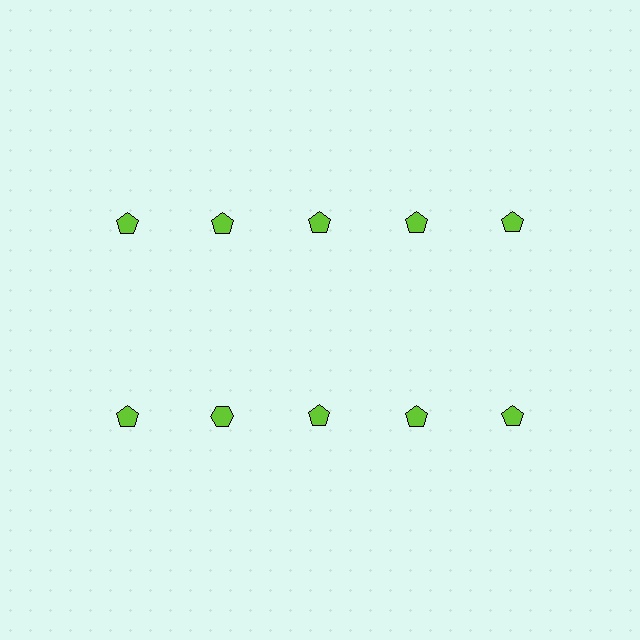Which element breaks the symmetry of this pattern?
The lime hexagon in the second row, second from left column breaks the symmetry. All other shapes are lime pentagons.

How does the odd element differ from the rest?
It has a different shape: hexagon instead of pentagon.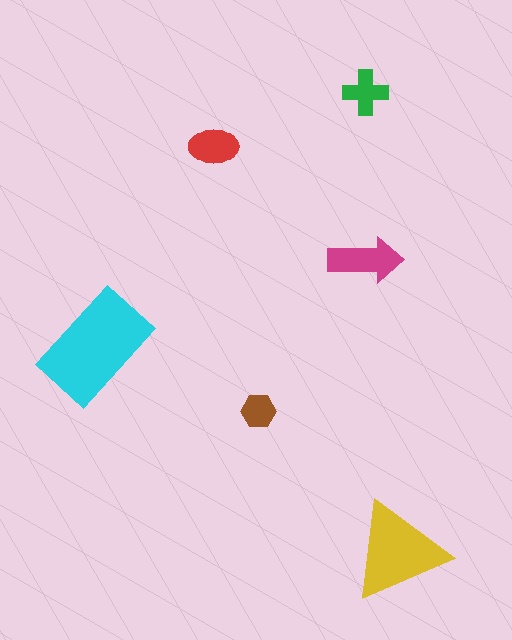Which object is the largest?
The cyan rectangle.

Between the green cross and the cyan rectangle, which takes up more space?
The cyan rectangle.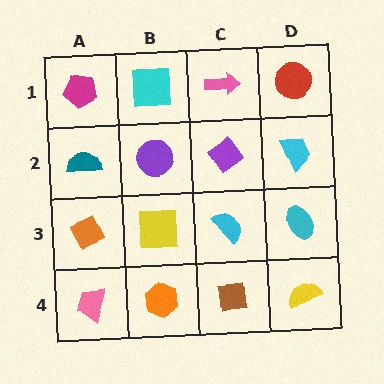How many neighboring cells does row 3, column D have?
3.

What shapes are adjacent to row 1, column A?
A teal semicircle (row 2, column A), a cyan square (row 1, column B).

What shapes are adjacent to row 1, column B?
A purple circle (row 2, column B), a magenta pentagon (row 1, column A), a pink arrow (row 1, column C).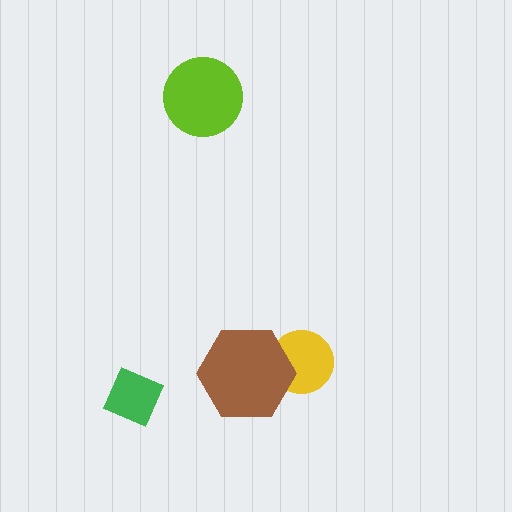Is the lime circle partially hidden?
No, no other shape covers it.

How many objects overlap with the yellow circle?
1 object overlaps with the yellow circle.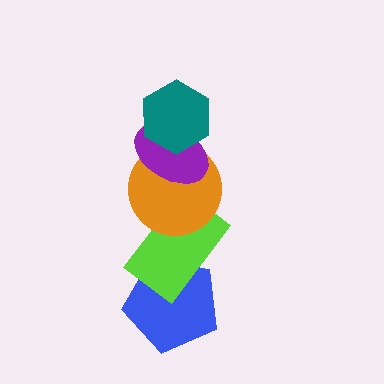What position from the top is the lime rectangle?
The lime rectangle is 4th from the top.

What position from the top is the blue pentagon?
The blue pentagon is 5th from the top.